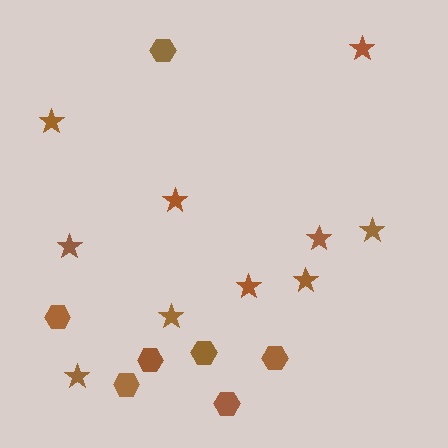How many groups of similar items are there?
There are 2 groups: one group of hexagons (7) and one group of stars (10).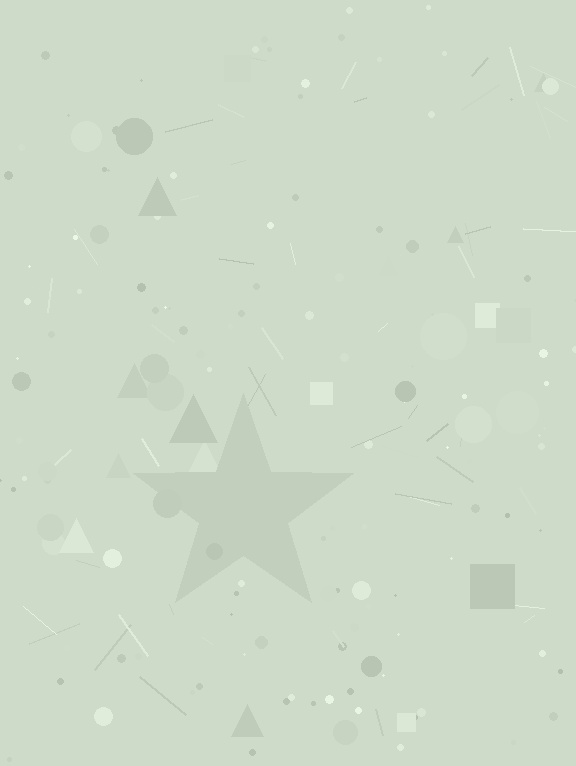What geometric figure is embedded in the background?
A star is embedded in the background.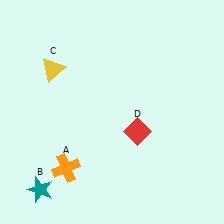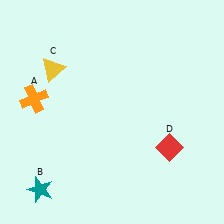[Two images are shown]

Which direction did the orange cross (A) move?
The orange cross (A) moved up.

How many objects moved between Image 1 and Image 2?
2 objects moved between the two images.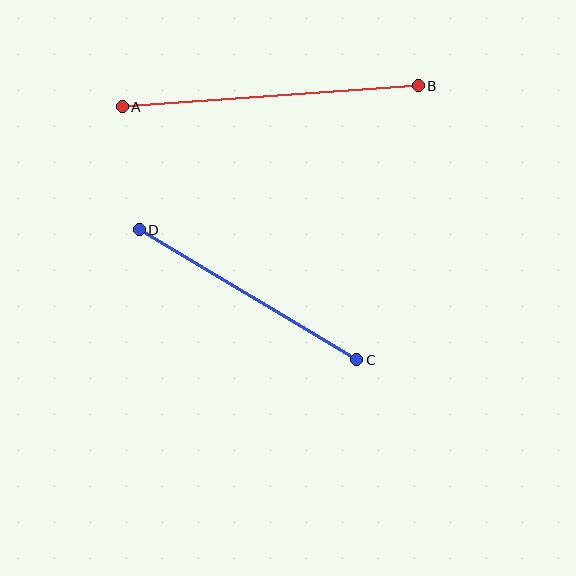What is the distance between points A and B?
The distance is approximately 297 pixels.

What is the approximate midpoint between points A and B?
The midpoint is at approximately (270, 96) pixels.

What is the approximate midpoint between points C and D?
The midpoint is at approximately (248, 295) pixels.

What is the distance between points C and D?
The distance is approximately 254 pixels.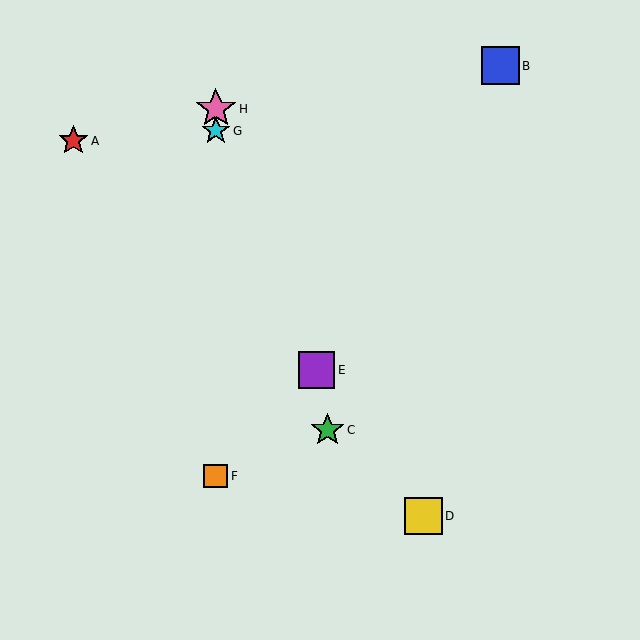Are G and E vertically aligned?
No, G is at x≈216 and E is at x≈316.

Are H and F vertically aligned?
Yes, both are at x≈216.